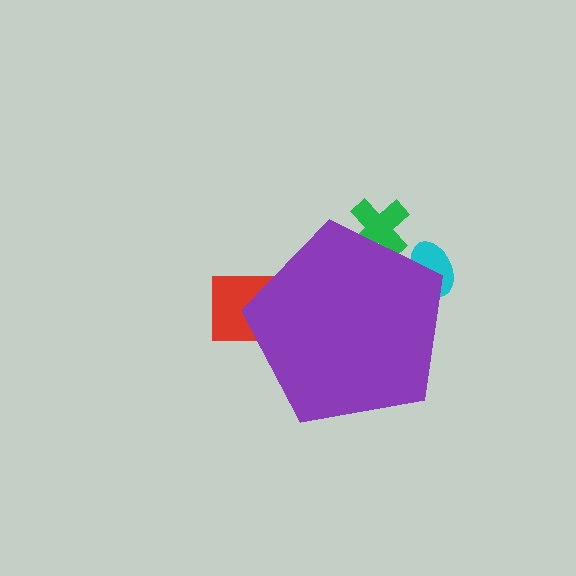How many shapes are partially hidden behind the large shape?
3 shapes are partially hidden.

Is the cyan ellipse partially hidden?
Yes, the cyan ellipse is partially hidden behind the purple pentagon.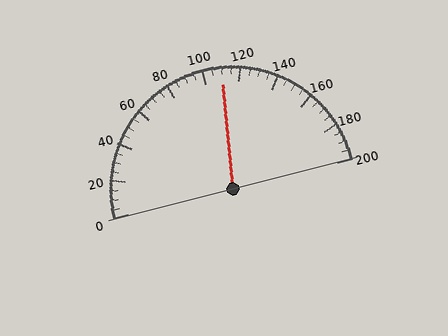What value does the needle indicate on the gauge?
The needle indicates approximately 110.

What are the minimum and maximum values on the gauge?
The gauge ranges from 0 to 200.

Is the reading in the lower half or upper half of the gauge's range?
The reading is in the upper half of the range (0 to 200).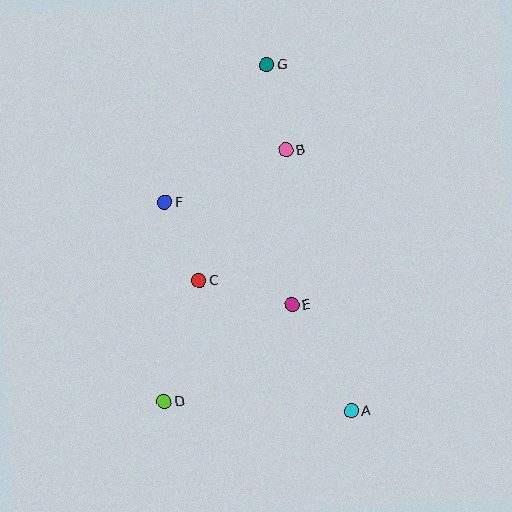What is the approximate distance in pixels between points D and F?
The distance between D and F is approximately 199 pixels.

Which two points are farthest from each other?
Points A and G are farthest from each other.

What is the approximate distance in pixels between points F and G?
The distance between F and G is approximately 171 pixels.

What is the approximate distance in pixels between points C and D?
The distance between C and D is approximately 126 pixels.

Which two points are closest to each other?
Points C and F are closest to each other.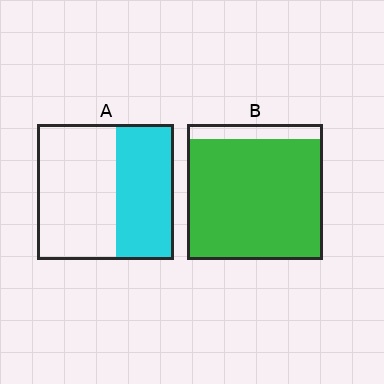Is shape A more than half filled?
No.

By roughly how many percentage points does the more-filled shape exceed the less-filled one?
By roughly 45 percentage points (B over A).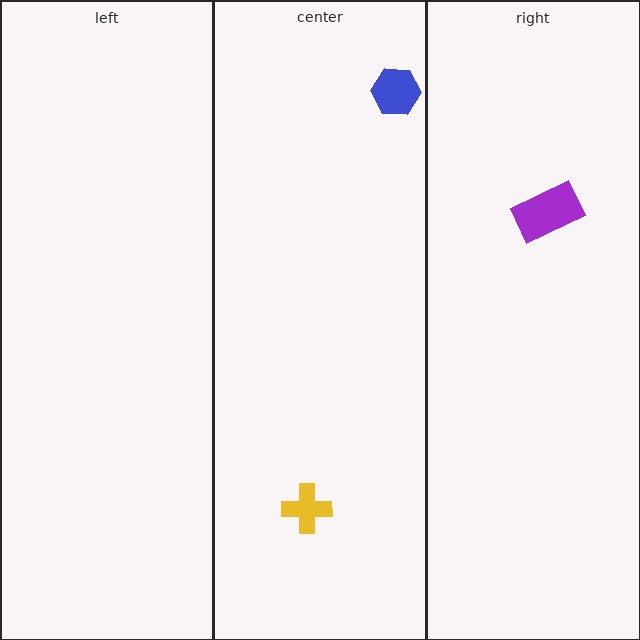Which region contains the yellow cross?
The center region.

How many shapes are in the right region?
1.